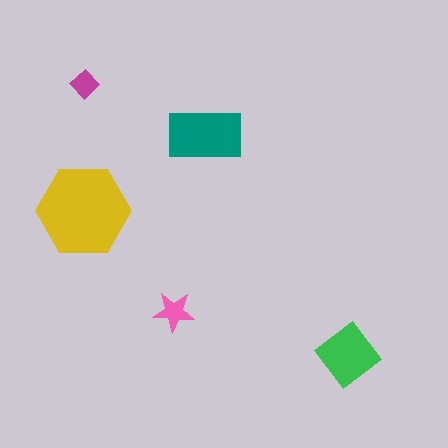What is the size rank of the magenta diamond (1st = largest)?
5th.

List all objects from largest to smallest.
The yellow hexagon, the teal rectangle, the green diamond, the pink star, the magenta diamond.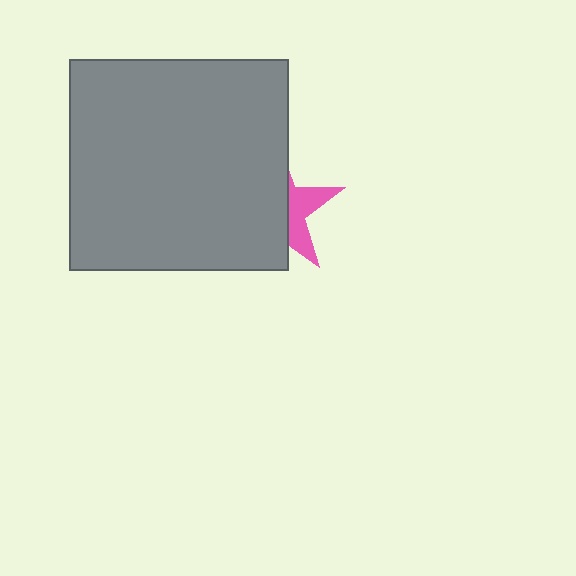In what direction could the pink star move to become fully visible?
The pink star could move right. That would shift it out from behind the gray rectangle entirely.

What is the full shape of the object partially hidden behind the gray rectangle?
The partially hidden object is a pink star.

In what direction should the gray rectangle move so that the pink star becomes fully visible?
The gray rectangle should move left. That is the shortest direction to clear the overlap and leave the pink star fully visible.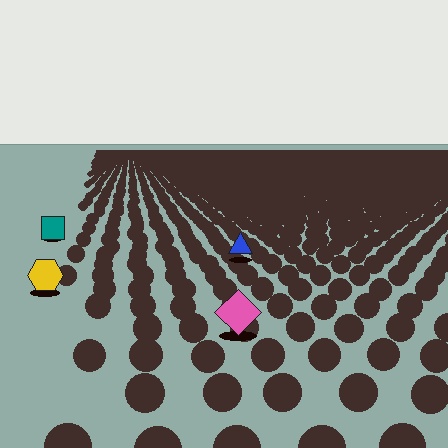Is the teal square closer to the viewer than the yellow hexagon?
No. The yellow hexagon is closer — you can tell from the texture gradient: the ground texture is coarser near it.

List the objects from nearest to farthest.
From nearest to farthest: the pink diamond, the yellow hexagon, the blue triangle, the teal square.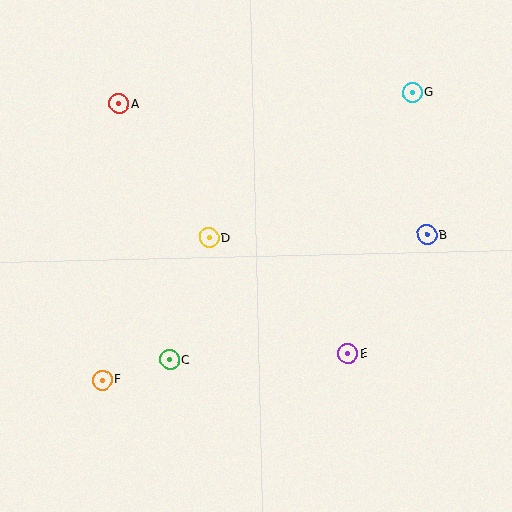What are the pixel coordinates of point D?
Point D is at (209, 238).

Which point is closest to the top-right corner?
Point G is closest to the top-right corner.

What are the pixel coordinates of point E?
Point E is at (348, 354).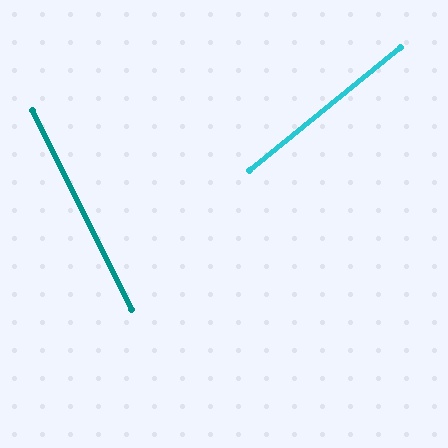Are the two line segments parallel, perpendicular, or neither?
Neither parallel nor perpendicular — they differ by about 77°.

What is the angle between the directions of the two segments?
Approximately 77 degrees.